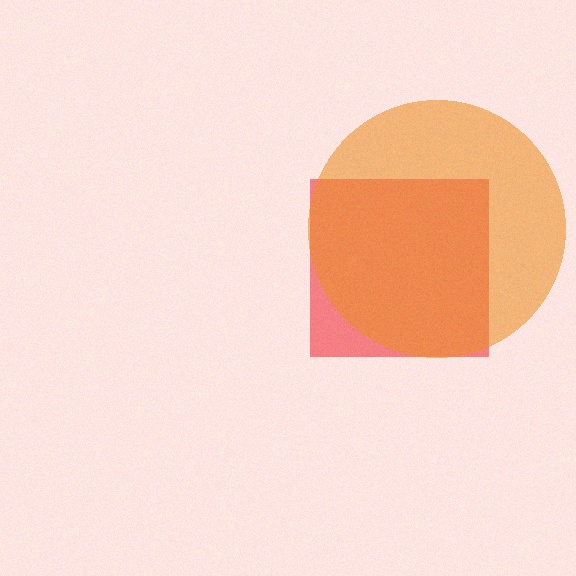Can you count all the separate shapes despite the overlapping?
Yes, there are 2 separate shapes.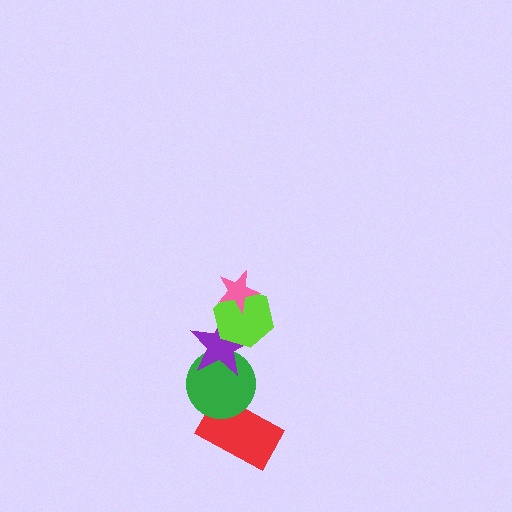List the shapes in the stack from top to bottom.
From top to bottom: the pink star, the lime hexagon, the purple star, the green circle, the red rectangle.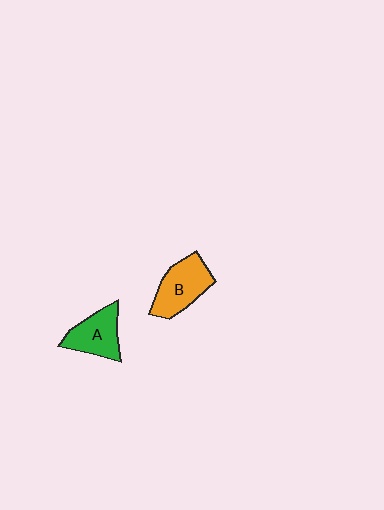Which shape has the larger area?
Shape B (orange).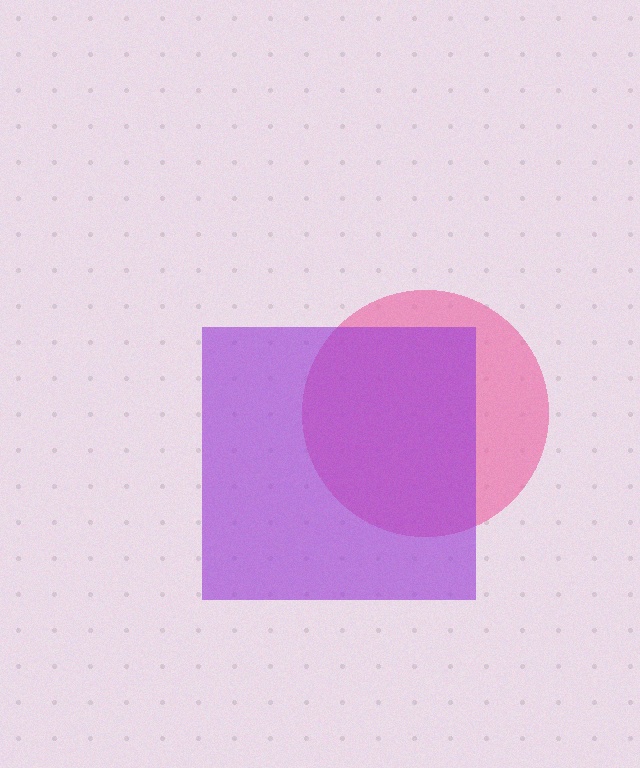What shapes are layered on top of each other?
The layered shapes are: a pink circle, a purple square.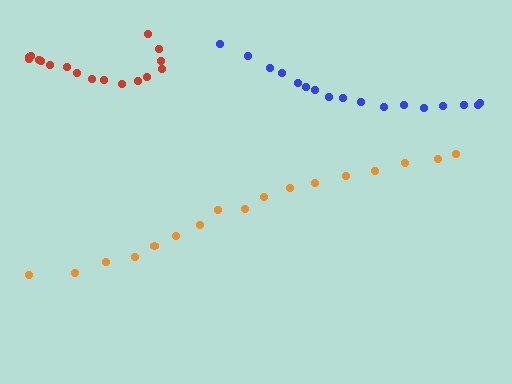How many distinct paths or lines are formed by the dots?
There are 3 distinct paths.